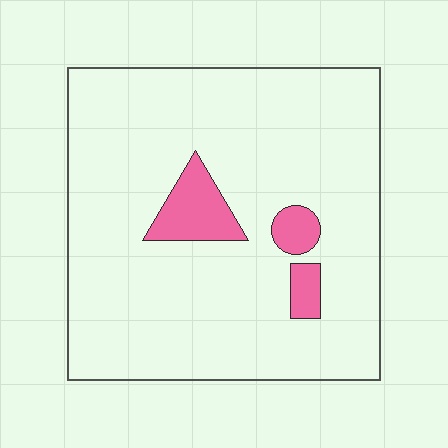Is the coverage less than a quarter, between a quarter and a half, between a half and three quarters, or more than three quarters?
Less than a quarter.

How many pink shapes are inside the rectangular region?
3.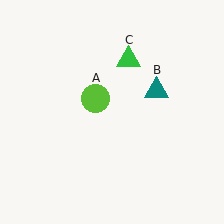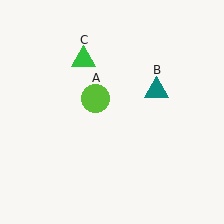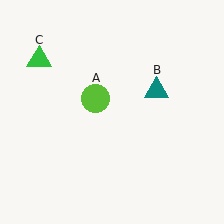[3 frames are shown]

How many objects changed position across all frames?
1 object changed position: green triangle (object C).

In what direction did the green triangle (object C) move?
The green triangle (object C) moved left.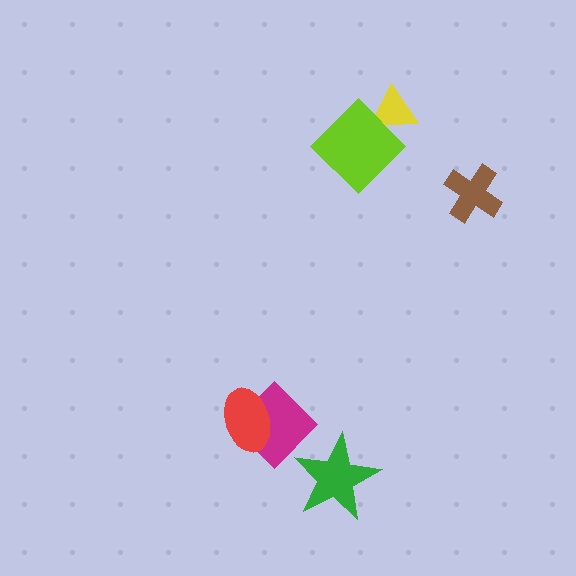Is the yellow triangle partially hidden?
Yes, it is partially covered by another shape.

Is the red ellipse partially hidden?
No, no other shape covers it.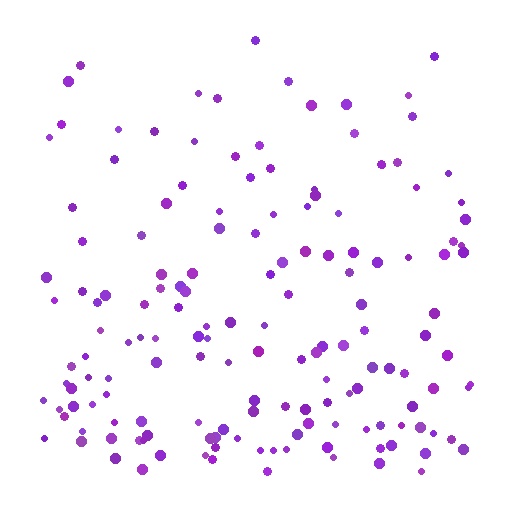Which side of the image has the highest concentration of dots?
The bottom.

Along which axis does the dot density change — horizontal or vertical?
Vertical.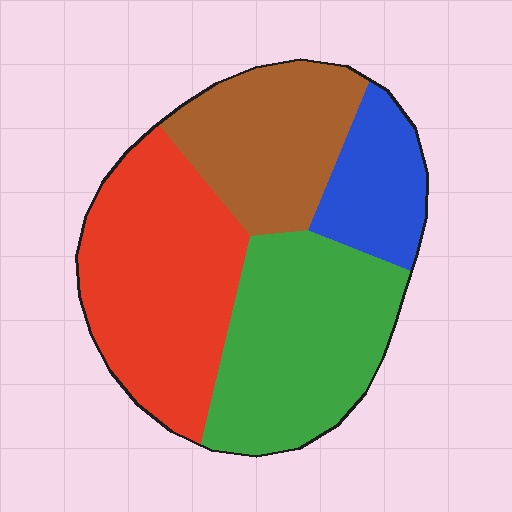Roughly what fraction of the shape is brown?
Brown takes up about one fifth (1/5) of the shape.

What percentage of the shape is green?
Green takes up about one third (1/3) of the shape.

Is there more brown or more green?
Green.